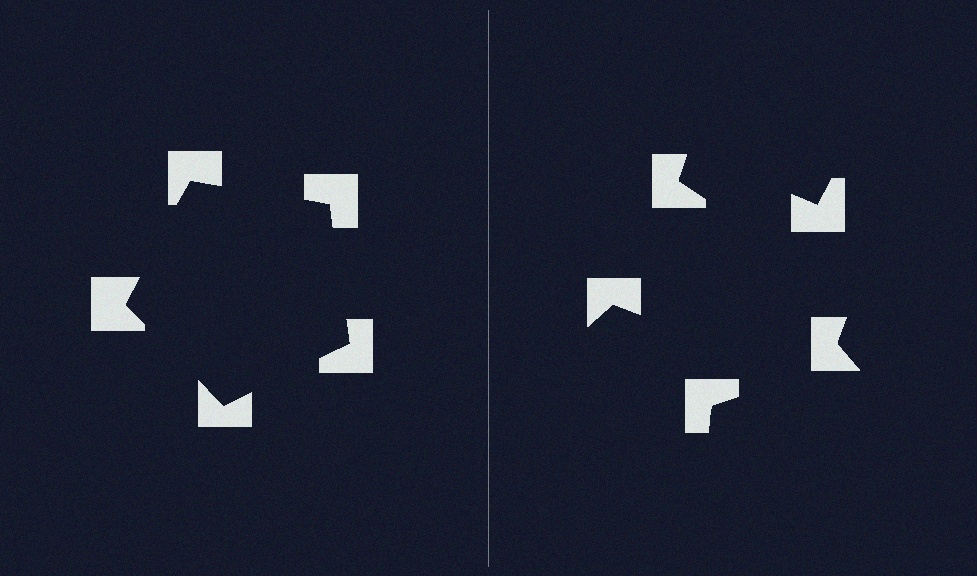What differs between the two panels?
The notched squares are positioned identically on both sides; only the wedge orientations differ. On the left they align to a pentagon; on the right they are misaligned.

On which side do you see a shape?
An illusory pentagon appears on the left side. On the right side the wedge cuts are rotated, so no coherent shape forms.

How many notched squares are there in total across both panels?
10 — 5 on each side.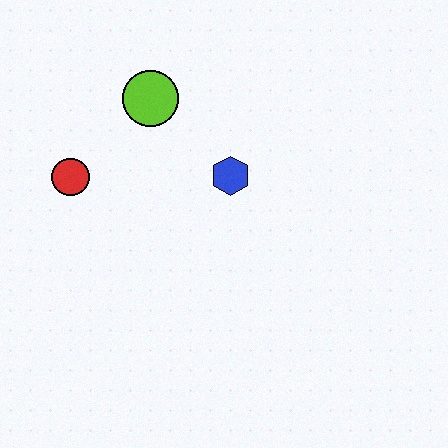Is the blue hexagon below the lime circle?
Yes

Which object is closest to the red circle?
The lime circle is closest to the red circle.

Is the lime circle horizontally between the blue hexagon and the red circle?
Yes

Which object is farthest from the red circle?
The blue hexagon is farthest from the red circle.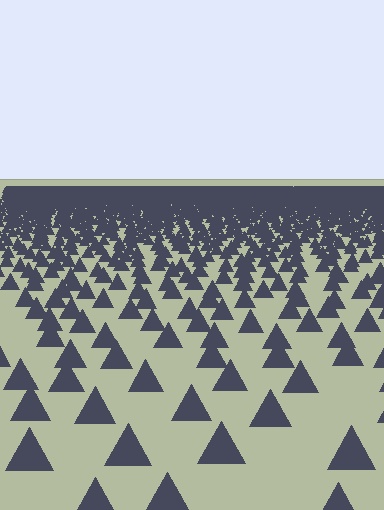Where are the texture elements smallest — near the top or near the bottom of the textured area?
Near the top.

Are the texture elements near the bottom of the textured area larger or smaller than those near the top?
Larger. Near the bottom, elements are closer to the viewer and appear at a bigger on-screen size.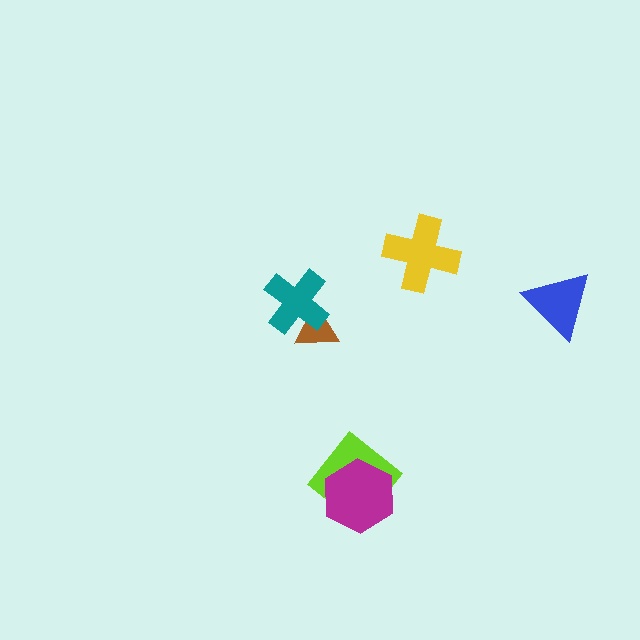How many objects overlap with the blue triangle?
0 objects overlap with the blue triangle.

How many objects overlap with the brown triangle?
1 object overlaps with the brown triangle.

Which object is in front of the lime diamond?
The magenta hexagon is in front of the lime diamond.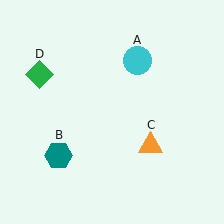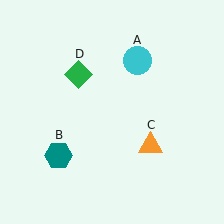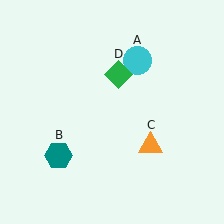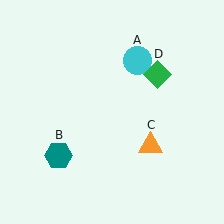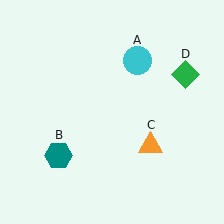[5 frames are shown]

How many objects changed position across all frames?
1 object changed position: green diamond (object D).